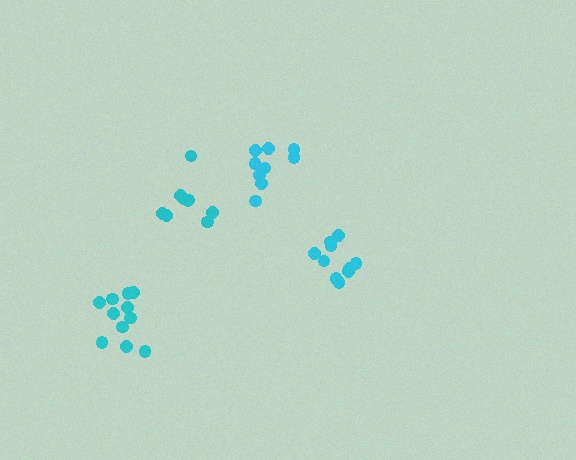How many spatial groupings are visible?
There are 4 spatial groupings.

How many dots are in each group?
Group 1: 10 dots, Group 2: 9 dots, Group 3: 9 dots, Group 4: 11 dots (39 total).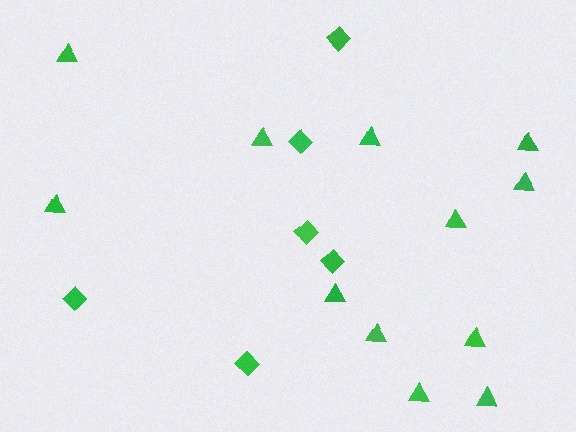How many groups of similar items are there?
There are 2 groups: one group of triangles (12) and one group of diamonds (6).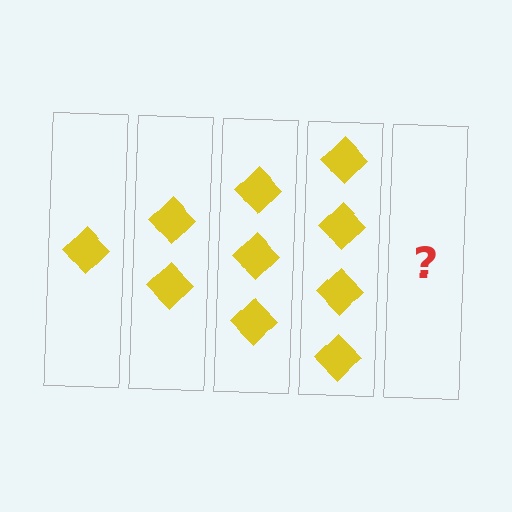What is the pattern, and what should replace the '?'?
The pattern is that each step adds one more diamond. The '?' should be 5 diamonds.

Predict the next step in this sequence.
The next step is 5 diamonds.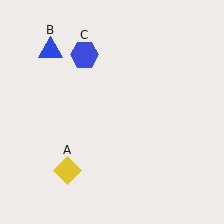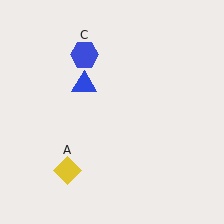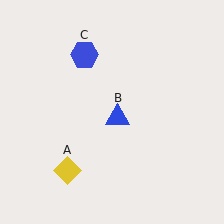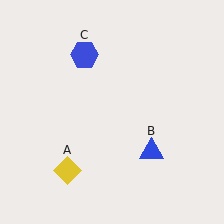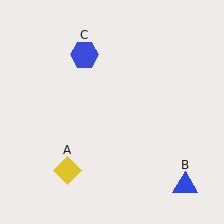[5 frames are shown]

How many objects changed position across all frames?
1 object changed position: blue triangle (object B).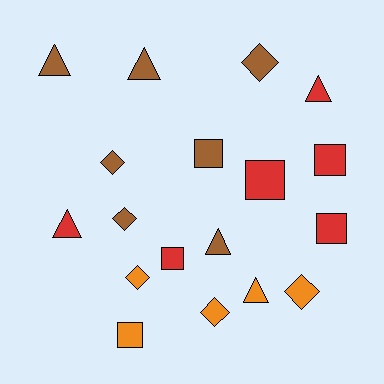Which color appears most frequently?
Brown, with 7 objects.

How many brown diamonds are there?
There are 3 brown diamonds.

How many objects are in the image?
There are 18 objects.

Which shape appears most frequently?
Square, with 6 objects.